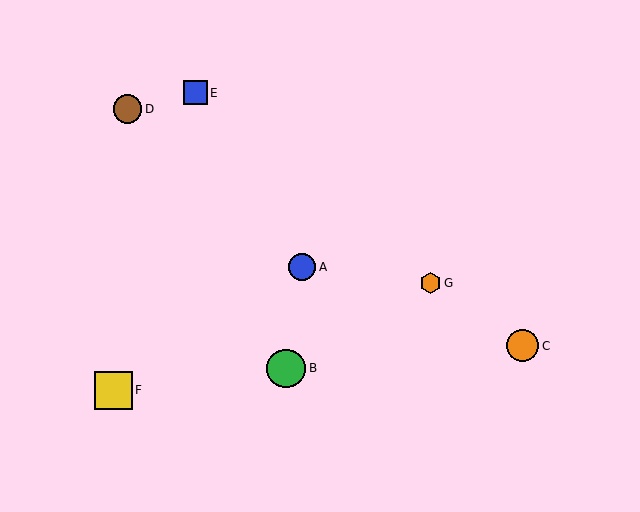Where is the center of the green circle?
The center of the green circle is at (286, 369).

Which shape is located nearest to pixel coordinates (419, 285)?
The orange hexagon (labeled G) at (430, 283) is nearest to that location.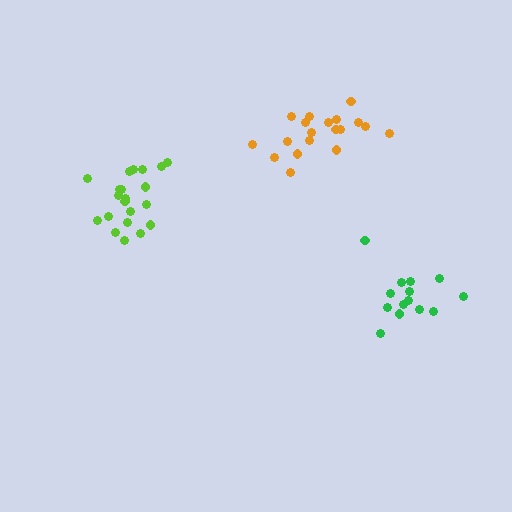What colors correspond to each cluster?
The clusters are colored: lime, orange, green.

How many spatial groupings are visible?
There are 3 spatial groupings.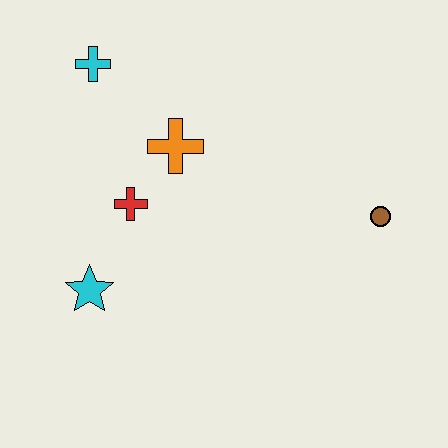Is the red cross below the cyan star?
No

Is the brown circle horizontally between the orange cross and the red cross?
No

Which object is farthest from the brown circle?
The cyan cross is farthest from the brown circle.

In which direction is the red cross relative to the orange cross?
The red cross is below the orange cross.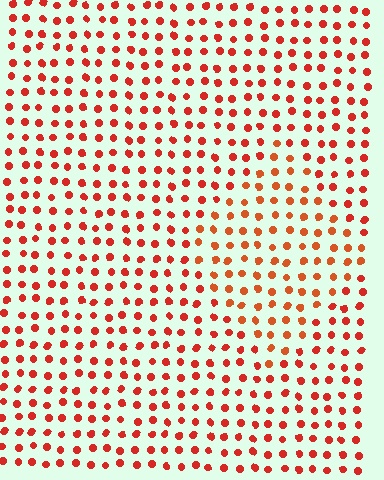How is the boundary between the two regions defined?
The boundary is defined purely by a slight shift in hue (about 16 degrees). Spacing, size, and orientation are identical on both sides.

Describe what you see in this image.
The image is filled with small red elements in a uniform arrangement. A diamond-shaped region is visible where the elements are tinted to a slightly different hue, forming a subtle color boundary.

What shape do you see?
I see a diamond.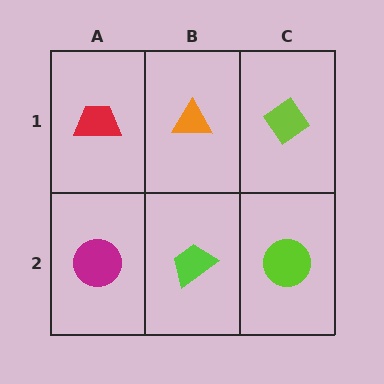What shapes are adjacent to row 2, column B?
An orange triangle (row 1, column B), a magenta circle (row 2, column A), a lime circle (row 2, column C).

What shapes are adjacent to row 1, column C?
A lime circle (row 2, column C), an orange triangle (row 1, column B).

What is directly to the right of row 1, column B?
A lime diamond.